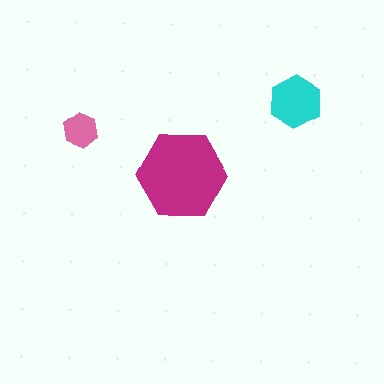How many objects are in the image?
There are 3 objects in the image.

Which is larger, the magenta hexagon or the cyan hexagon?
The magenta one.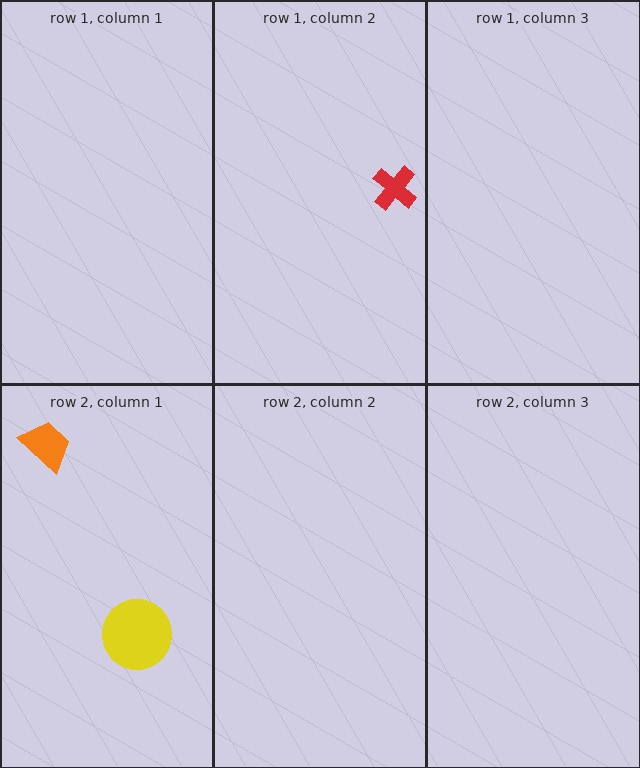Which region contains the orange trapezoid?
The row 2, column 1 region.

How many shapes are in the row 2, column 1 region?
2.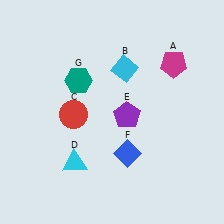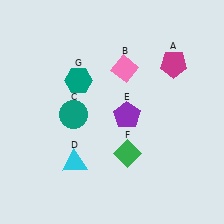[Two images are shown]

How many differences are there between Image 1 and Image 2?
There are 3 differences between the two images.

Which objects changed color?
B changed from cyan to pink. C changed from red to teal. F changed from blue to green.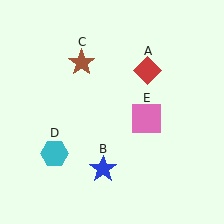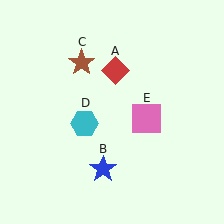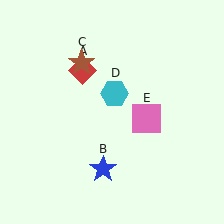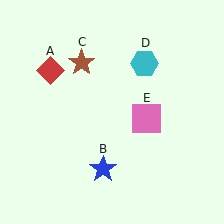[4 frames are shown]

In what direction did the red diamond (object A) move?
The red diamond (object A) moved left.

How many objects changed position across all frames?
2 objects changed position: red diamond (object A), cyan hexagon (object D).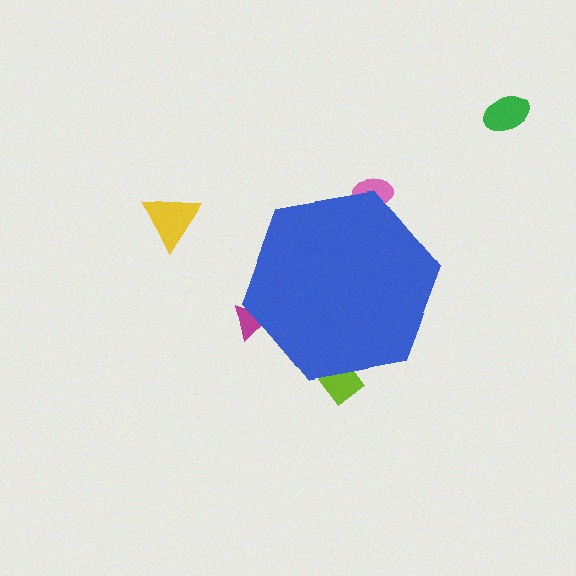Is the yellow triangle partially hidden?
No, the yellow triangle is fully visible.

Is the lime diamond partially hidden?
Yes, the lime diamond is partially hidden behind the blue hexagon.